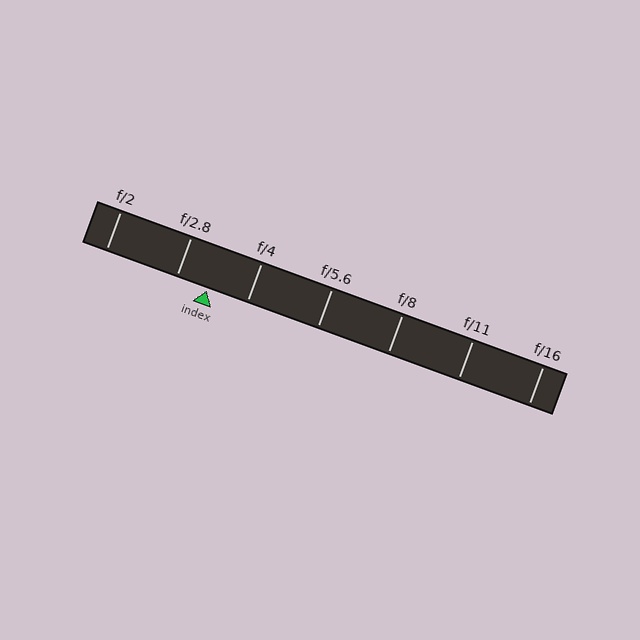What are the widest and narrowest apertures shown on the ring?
The widest aperture shown is f/2 and the narrowest is f/16.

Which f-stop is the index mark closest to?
The index mark is closest to f/2.8.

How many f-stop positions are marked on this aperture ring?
There are 7 f-stop positions marked.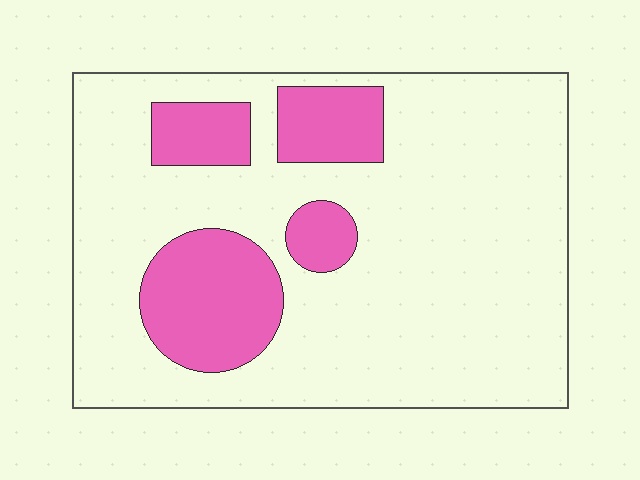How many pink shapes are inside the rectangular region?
4.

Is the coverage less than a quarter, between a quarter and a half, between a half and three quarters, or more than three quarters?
Less than a quarter.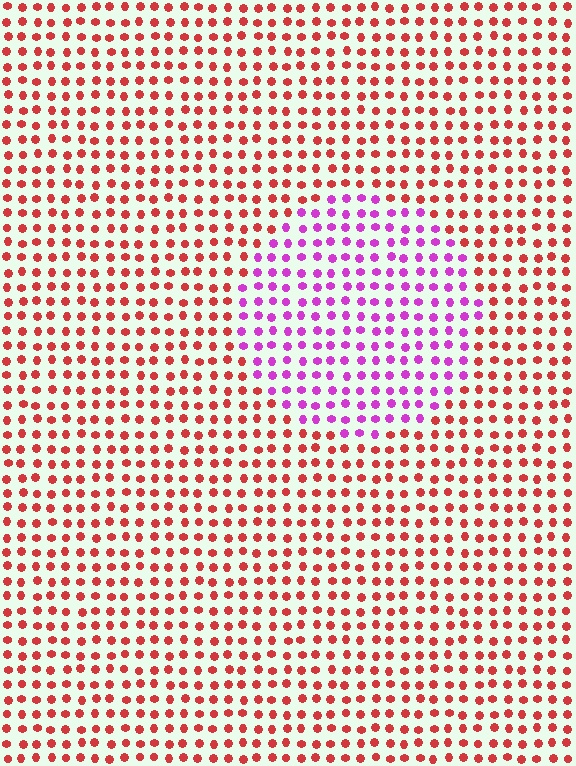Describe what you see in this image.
The image is filled with small red elements in a uniform arrangement. A circle-shaped region is visible where the elements are tinted to a slightly different hue, forming a subtle color boundary.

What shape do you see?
I see a circle.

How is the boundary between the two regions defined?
The boundary is defined purely by a slight shift in hue (about 58 degrees). Spacing, size, and orientation are identical on both sides.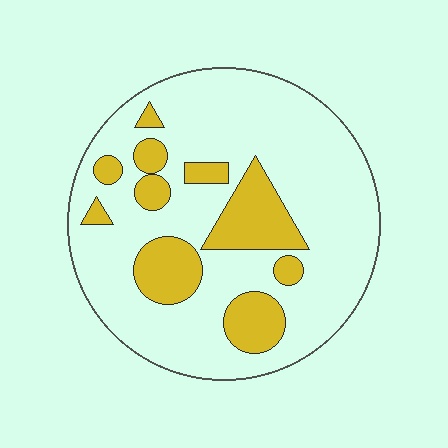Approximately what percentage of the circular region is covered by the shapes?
Approximately 25%.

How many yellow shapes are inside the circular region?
10.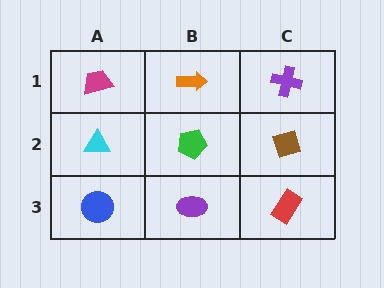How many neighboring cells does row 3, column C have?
2.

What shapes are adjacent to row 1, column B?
A green pentagon (row 2, column B), a magenta trapezoid (row 1, column A), a purple cross (row 1, column C).